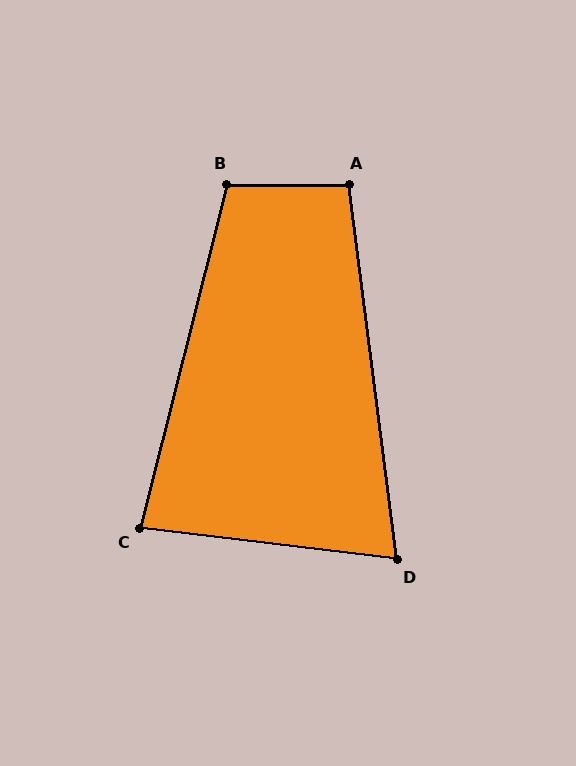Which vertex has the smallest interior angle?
D, at approximately 76 degrees.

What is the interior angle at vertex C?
Approximately 83 degrees (acute).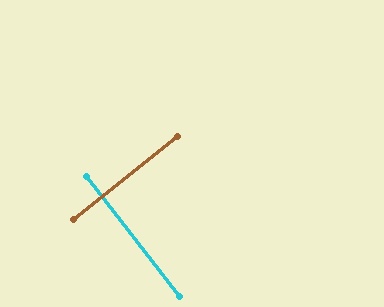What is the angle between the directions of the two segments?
Approximately 89 degrees.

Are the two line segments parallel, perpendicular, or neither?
Perpendicular — they meet at approximately 89°.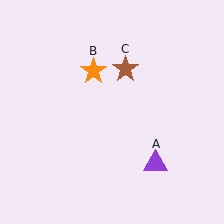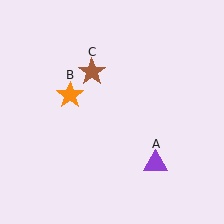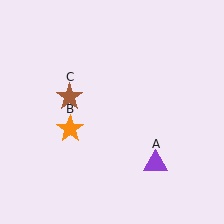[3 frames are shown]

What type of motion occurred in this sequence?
The orange star (object B), brown star (object C) rotated counterclockwise around the center of the scene.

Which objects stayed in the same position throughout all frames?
Purple triangle (object A) remained stationary.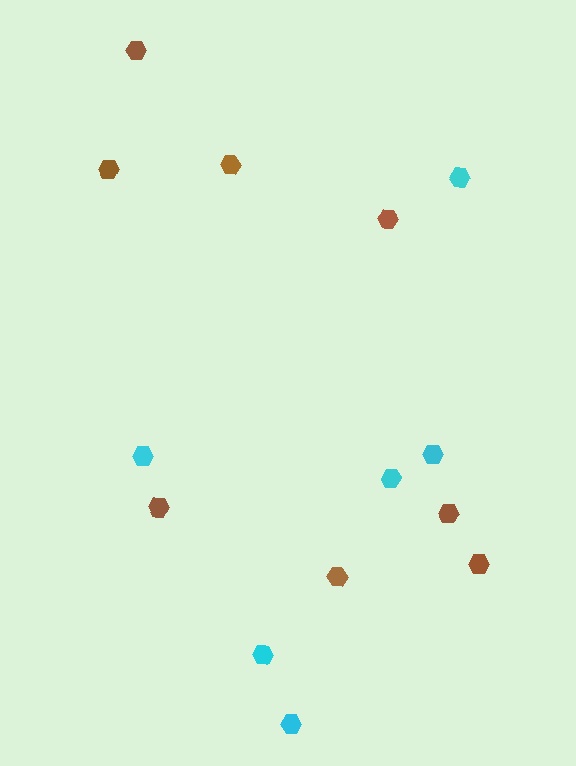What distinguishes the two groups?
There are 2 groups: one group of brown hexagons (8) and one group of cyan hexagons (6).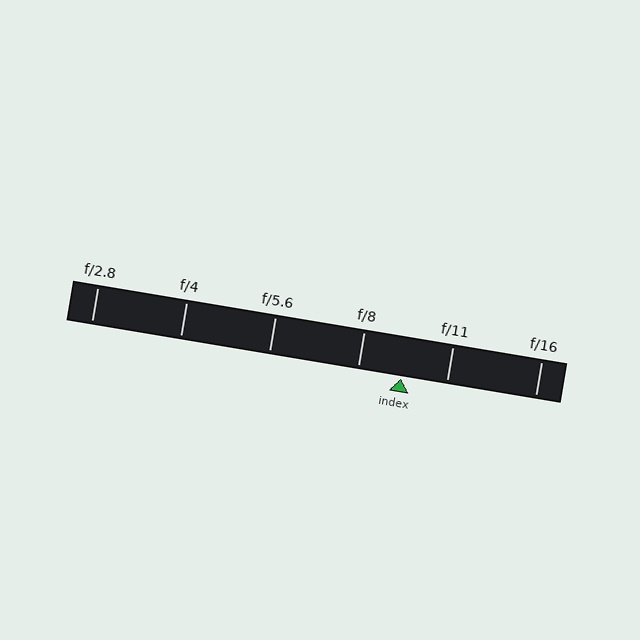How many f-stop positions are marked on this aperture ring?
There are 6 f-stop positions marked.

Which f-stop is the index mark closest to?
The index mark is closest to f/8.